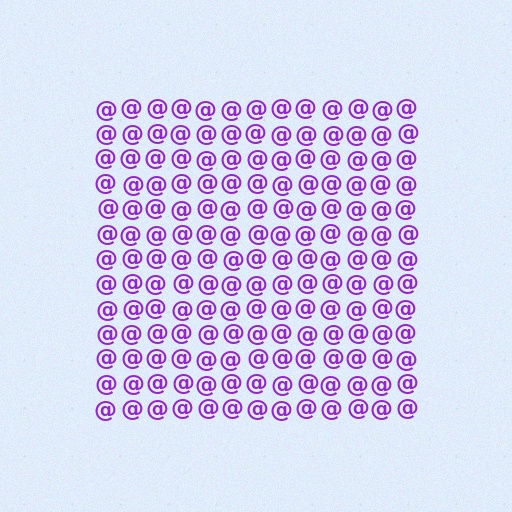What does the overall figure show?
The overall figure shows a square.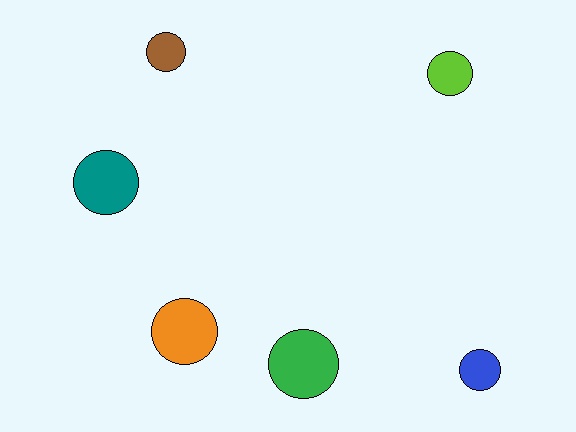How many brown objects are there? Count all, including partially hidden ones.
There is 1 brown object.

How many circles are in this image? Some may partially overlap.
There are 6 circles.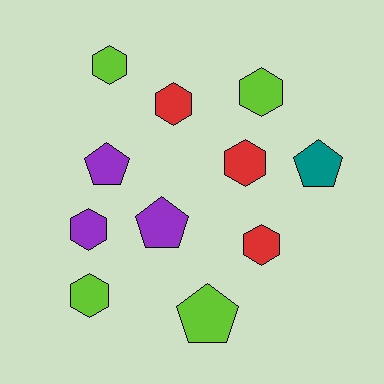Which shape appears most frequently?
Hexagon, with 7 objects.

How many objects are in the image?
There are 11 objects.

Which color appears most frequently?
Lime, with 4 objects.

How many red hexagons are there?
There are 3 red hexagons.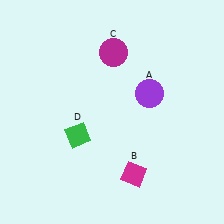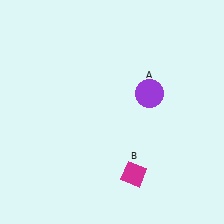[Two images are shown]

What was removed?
The green diamond (D), the magenta circle (C) were removed in Image 2.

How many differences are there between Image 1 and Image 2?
There are 2 differences between the two images.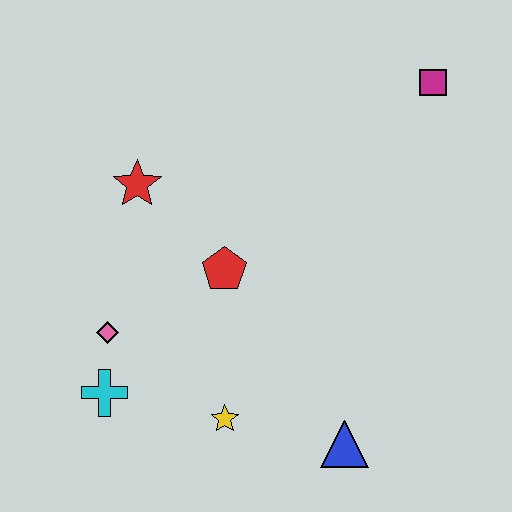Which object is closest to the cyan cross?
The pink diamond is closest to the cyan cross.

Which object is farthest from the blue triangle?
The magenta square is farthest from the blue triangle.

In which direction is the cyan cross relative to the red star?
The cyan cross is below the red star.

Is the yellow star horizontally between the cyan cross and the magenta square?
Yes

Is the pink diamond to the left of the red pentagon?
Yes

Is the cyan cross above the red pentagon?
No